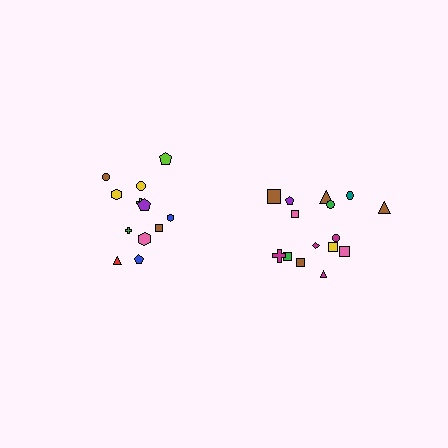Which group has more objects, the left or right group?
The right group.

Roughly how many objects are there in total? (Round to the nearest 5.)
Roughly 25 objects in total.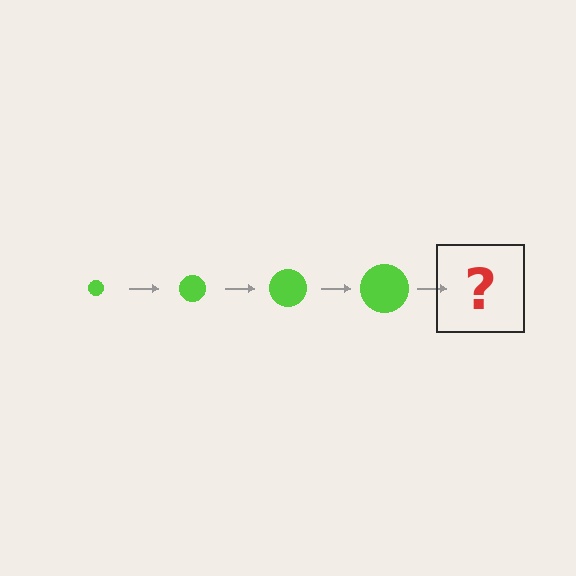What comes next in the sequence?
The next element should be a lime circle, larger than the previous one.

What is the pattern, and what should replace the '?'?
The pattern is that the circle gets progressively larger each step. The '?' should be a lime circle, larger than the previous one.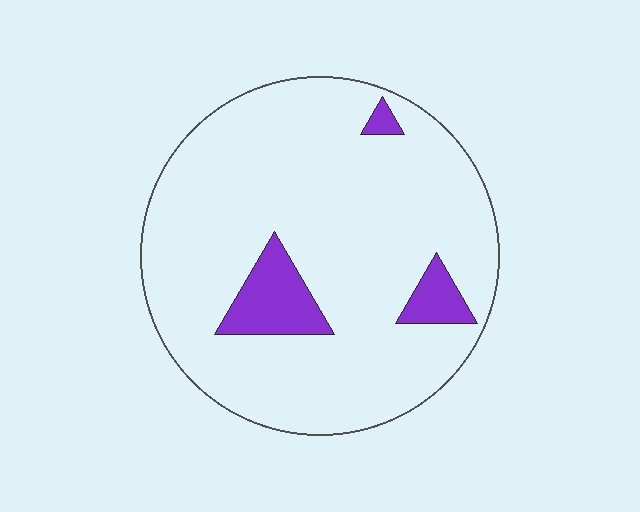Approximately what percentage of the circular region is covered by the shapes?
Approximately 10%.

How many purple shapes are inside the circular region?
3.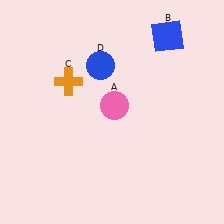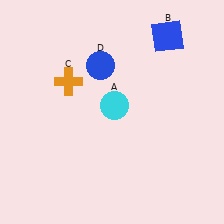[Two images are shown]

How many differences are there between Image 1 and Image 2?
There is 1 difference between the two images.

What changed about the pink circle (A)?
In Image 1, A is pink. In Image 2, it changed to cyan.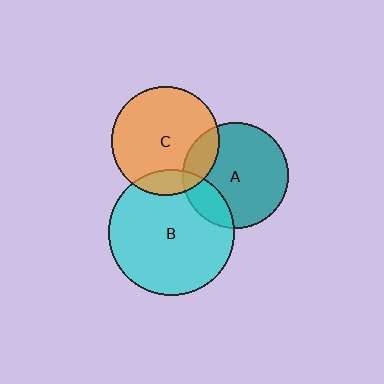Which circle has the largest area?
Circle B (cyan).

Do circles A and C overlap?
Yes.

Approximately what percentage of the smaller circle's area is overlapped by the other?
Approximately 15%.